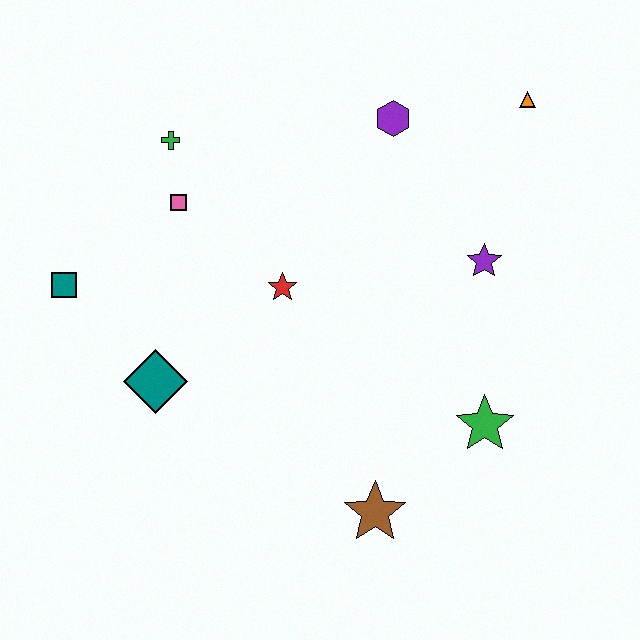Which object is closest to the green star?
The brown star is closest to the green star.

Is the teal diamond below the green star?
No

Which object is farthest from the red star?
The orange triangle is farthest from the red star.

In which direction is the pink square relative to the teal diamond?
The pink square is above the teal diamond.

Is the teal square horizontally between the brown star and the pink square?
No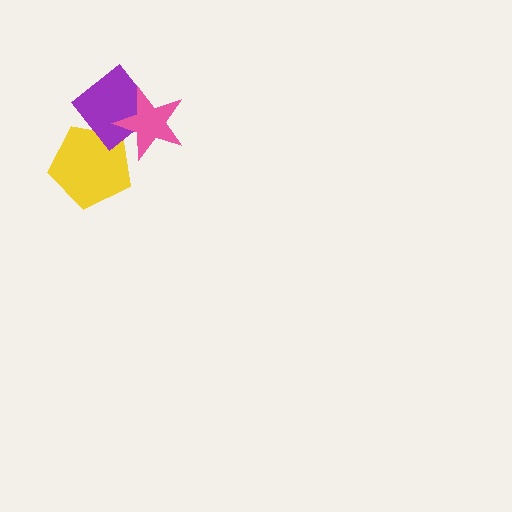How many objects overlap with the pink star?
2 objects overlap with the pink star.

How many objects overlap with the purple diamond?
2 objects overlap with the purple diamond.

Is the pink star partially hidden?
No, no other shape covers it.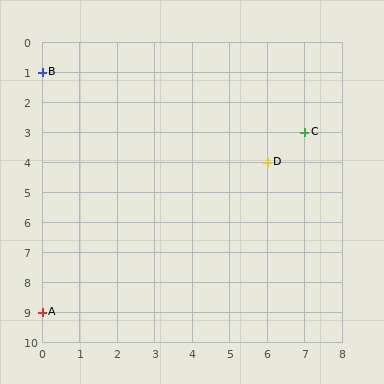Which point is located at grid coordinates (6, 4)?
Point D is at (6, 4).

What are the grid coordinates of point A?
Point A is at grid coordinates (0, 9).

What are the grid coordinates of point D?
Point D is at grid coordinates (6, 4).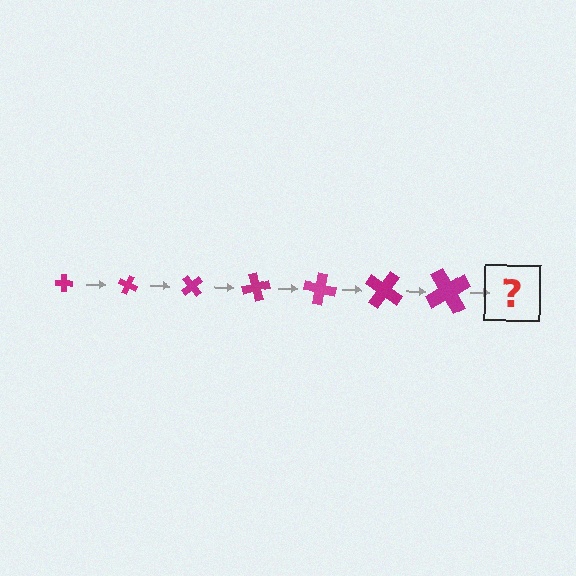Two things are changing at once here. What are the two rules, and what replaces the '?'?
The two rules are that the cross grows larger each step and it rotates 25 degrees each step. The '?' should be a cross, larger than the previous one and rotated 175 degrees from the start.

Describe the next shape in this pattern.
It should be a cross, larger than the previous one and rotated 175 degrees from the start.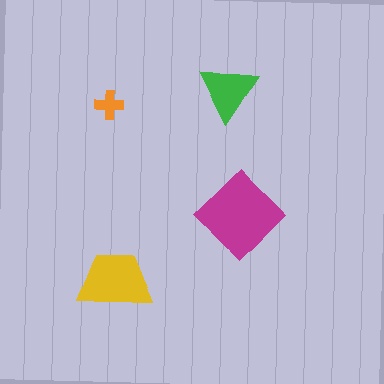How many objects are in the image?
There are 4 objects in the image.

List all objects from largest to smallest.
The magenta diamond, the yellow trapezoid, the green triangle, the orange cross.